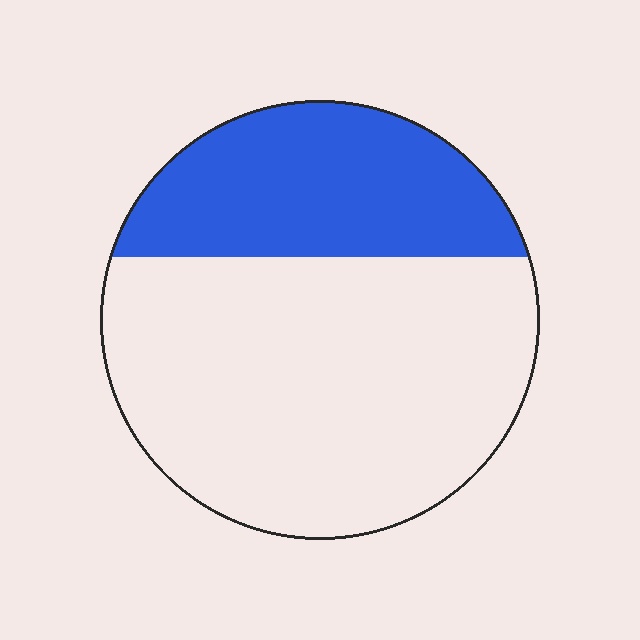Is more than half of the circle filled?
No.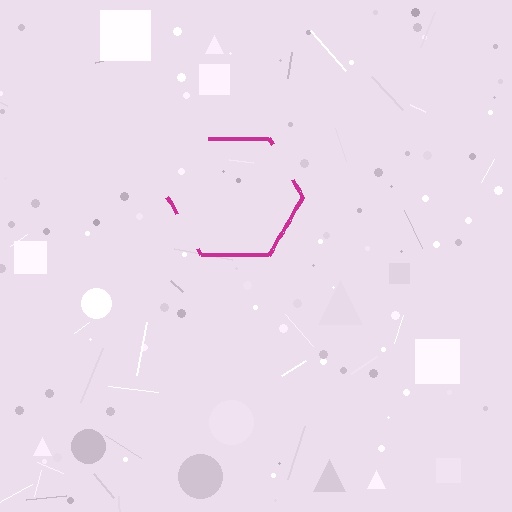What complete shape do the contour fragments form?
The contour fragments form a hexagon.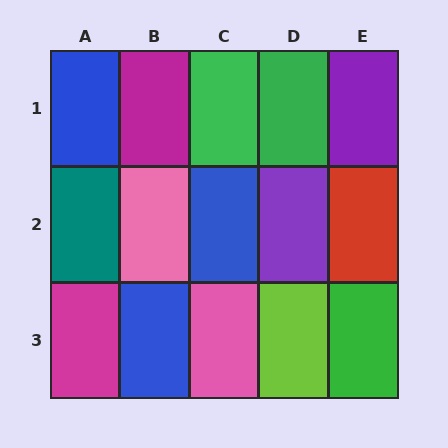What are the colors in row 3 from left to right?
Magenta, blue, pink, lime, green.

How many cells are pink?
2 cells are pink.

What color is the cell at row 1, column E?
Purple.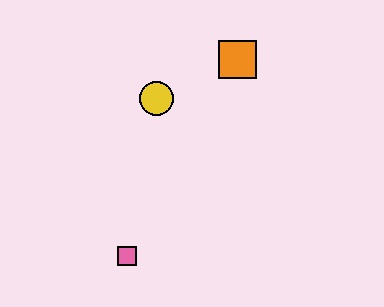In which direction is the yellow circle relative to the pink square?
The yellow circle is above the pink square.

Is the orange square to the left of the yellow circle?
No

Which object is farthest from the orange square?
The pink square is farthest from the orange square.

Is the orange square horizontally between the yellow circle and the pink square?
No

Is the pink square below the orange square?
Yes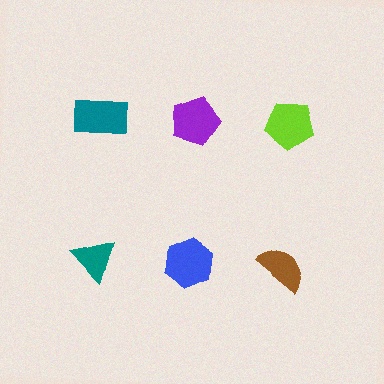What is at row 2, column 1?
A teal triangle.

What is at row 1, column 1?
A teal rectangle.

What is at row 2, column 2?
A blue hexagon.